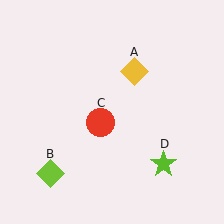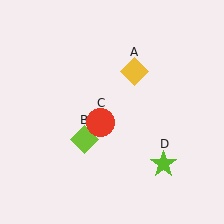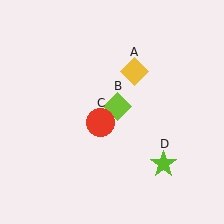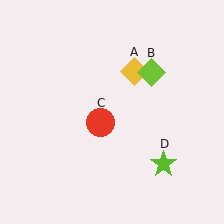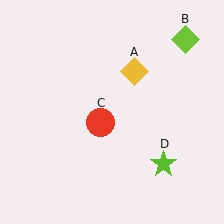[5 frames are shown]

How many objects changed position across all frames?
1 object changed position: lime diamond (object B).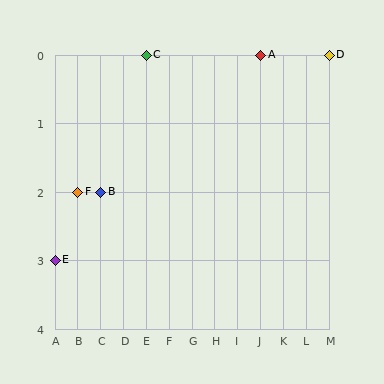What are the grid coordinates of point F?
Point F is at grid coordinates (B, 2).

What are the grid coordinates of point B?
Point B is at grid coordinates (C, 2).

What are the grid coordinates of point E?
Point E is at grid coordinates (A, 3).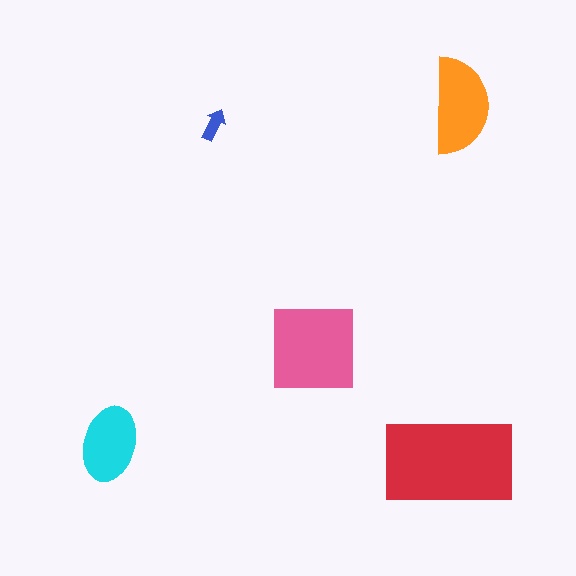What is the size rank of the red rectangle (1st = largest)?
1st.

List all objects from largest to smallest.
The red rectangle, the pink square, the orange semicircle, the cyan ellipse, the blue arrow.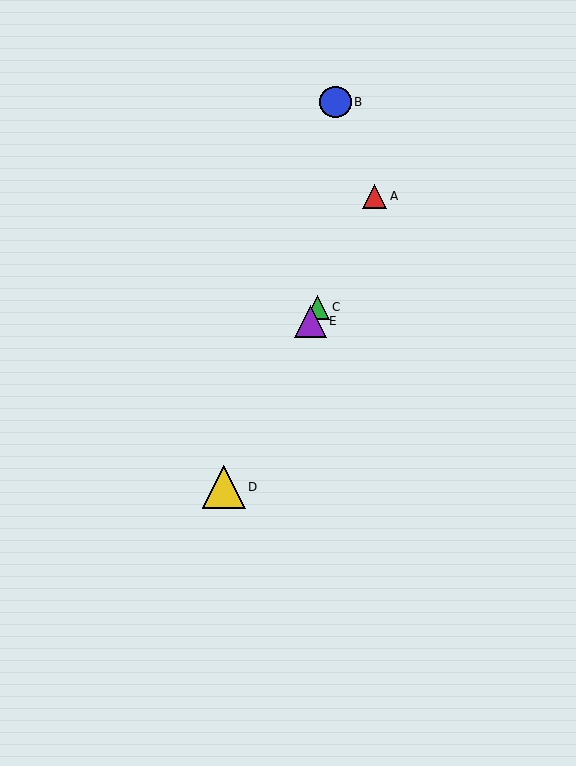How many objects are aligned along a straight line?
4 objects (A, C, D, E) are aligned along a straight line.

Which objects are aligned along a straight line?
Objects A, C, D, E are aligned along a straight line.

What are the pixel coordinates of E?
Object E is at (310, 321).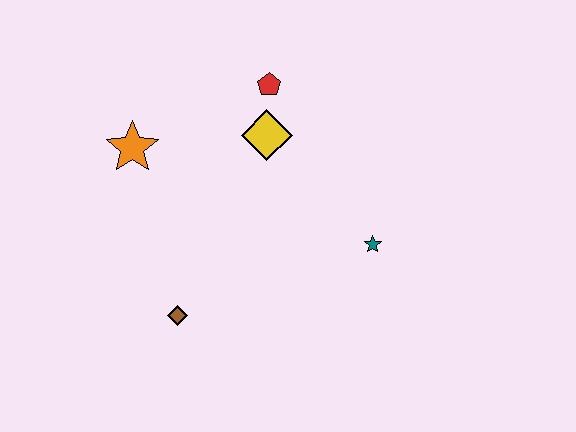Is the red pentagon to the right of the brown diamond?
Yes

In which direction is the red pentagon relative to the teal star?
The red pentagon is above the teal star.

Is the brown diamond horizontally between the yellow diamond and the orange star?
Yes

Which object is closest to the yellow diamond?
The red pentagon is closest to the yellow diamond.